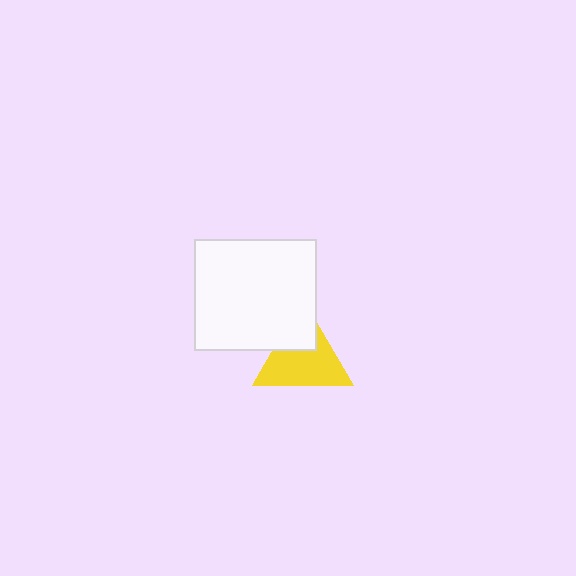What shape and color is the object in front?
The object in front is a white rectangle.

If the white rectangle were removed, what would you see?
You would see the complete yellow triangle.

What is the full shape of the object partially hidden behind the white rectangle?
The partially hidden object is a yellow triangle.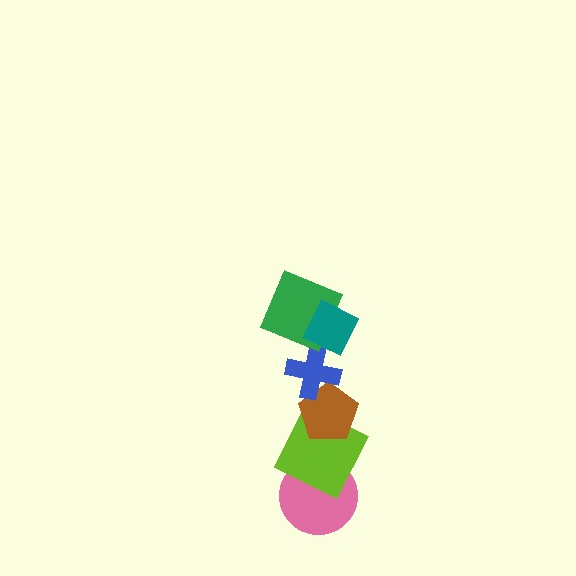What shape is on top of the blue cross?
The green square is on top of the blue cross.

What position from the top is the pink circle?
The pink circle is 6th from the top.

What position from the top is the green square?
The green square is 2nd from the top.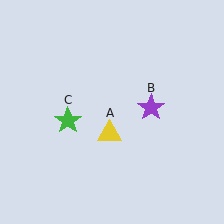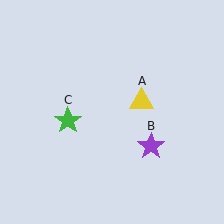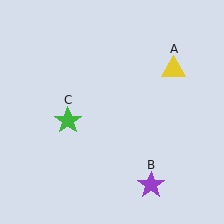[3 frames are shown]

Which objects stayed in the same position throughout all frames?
Green star (object C) remained stationary.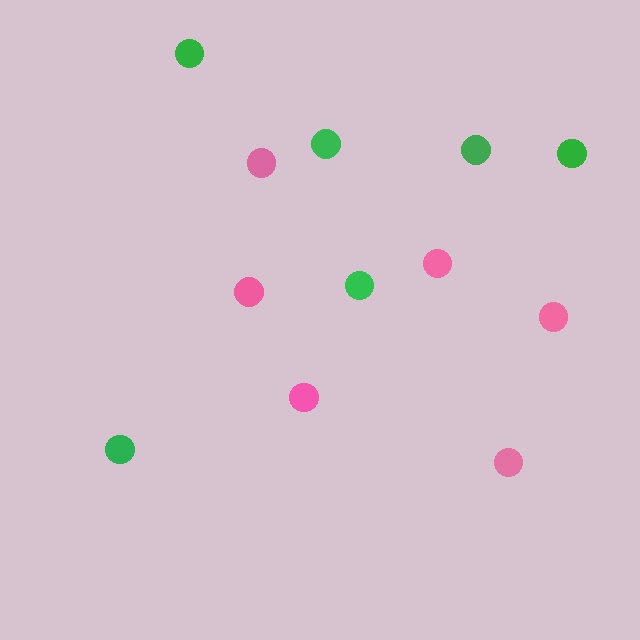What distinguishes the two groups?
There are 2 groups: one group of pink circles (6) and one group of green circles (6).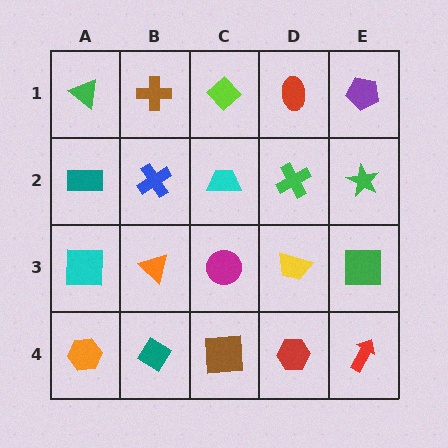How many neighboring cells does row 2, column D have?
4.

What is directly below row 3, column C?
A brown square.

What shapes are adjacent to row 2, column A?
A green triangle (row 1, column A), a cyan square (row 3, column A), a blue cross (row 2, column B).